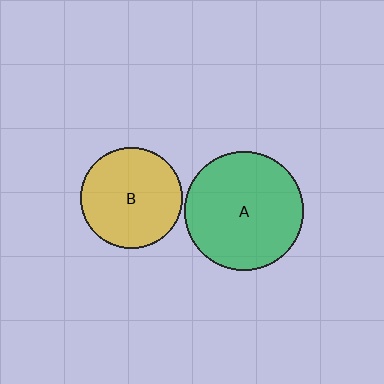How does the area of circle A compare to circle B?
Approximately 1.4 times.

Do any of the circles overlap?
No, none of the circles overlap.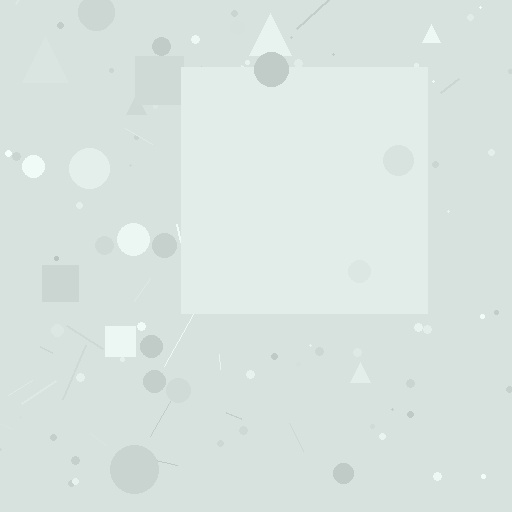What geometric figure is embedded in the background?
A square is embedded in the background.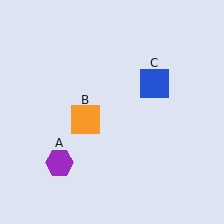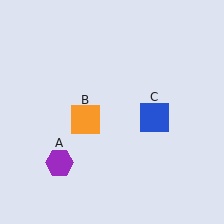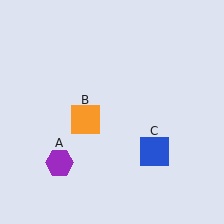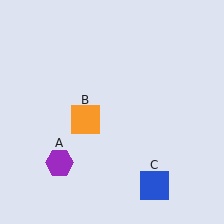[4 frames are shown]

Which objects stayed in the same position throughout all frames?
Purple hexagon (object A) and orange square (object B) remained stationary.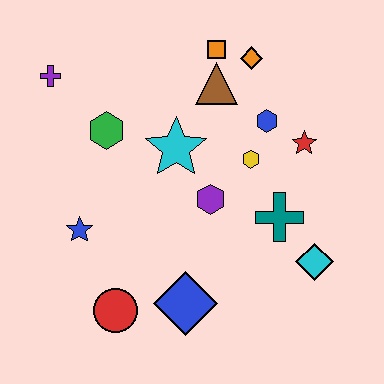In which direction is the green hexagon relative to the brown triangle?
The green hexagon is to the left of the brown triangle.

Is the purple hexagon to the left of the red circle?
No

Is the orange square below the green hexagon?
No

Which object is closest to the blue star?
The red circle is closest to the blue star.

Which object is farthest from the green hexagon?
The cyan diamond is farthest from the green hexagon.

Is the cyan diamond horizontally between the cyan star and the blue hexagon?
No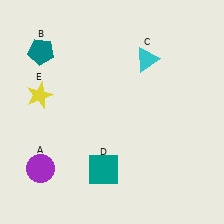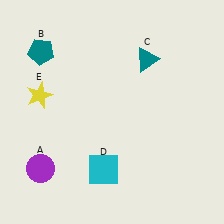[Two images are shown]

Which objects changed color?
C changed from cyan to teal. D changed from teal to cyan.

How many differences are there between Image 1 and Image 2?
There are 2 differences between the two images.